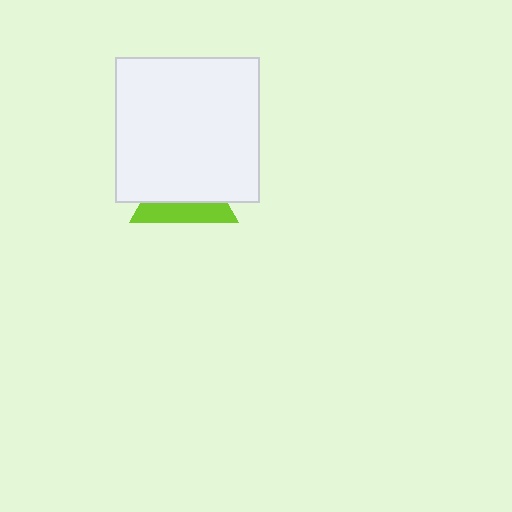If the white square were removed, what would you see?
You would see the complete lime triangle.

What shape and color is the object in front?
The object in front is a white square.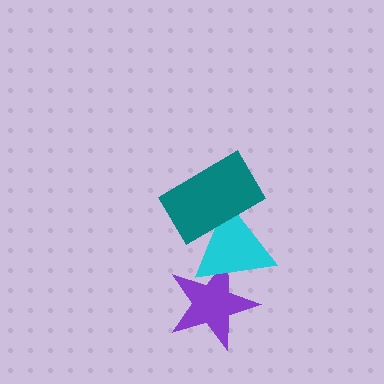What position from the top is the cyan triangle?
The cyan triangle is 2nd from the top.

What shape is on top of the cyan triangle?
The teal rectangle is on top of the cyan triangle.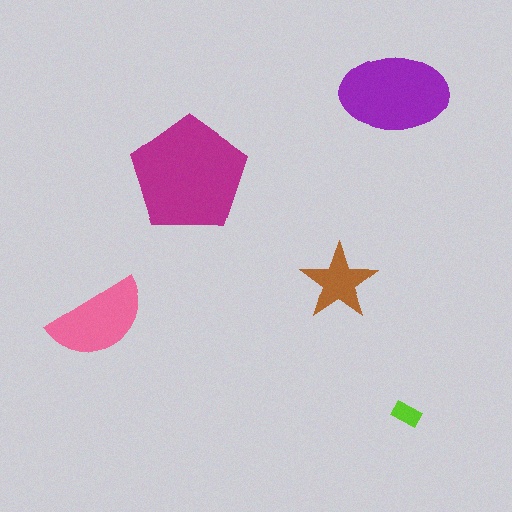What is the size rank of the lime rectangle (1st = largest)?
5th.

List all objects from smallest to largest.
The lime rectangle, the brown star, the pink semicircle, the purple ellipse, the magenta pentagon.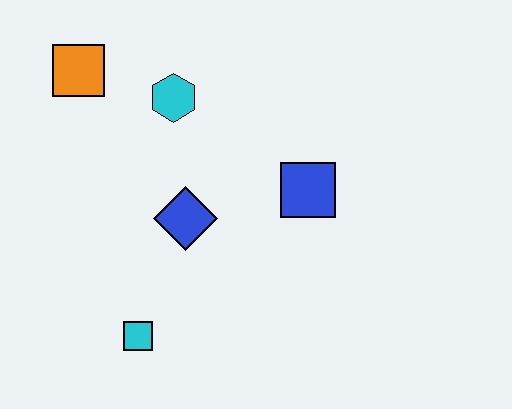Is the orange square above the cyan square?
Yes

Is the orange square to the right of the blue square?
No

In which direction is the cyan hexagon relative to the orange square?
The cyan hexagon is to the right of the orange square.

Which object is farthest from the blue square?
The orange square is farthest from the blue square.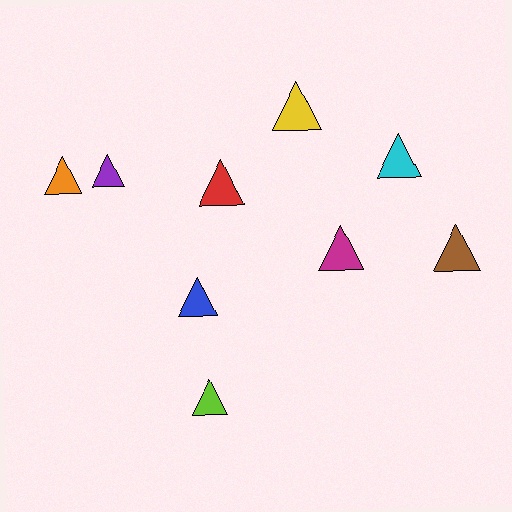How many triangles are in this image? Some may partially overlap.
There are 9 triangles.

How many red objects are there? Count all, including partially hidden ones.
There is 1 red object.